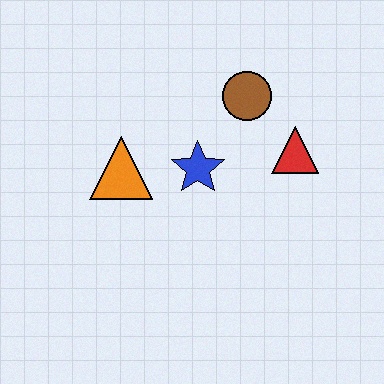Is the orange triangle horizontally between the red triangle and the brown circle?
No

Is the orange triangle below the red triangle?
Yes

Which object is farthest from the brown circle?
The orange triangle is farthest from the brown circle.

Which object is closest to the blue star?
The orange triangle is closest to the blue star.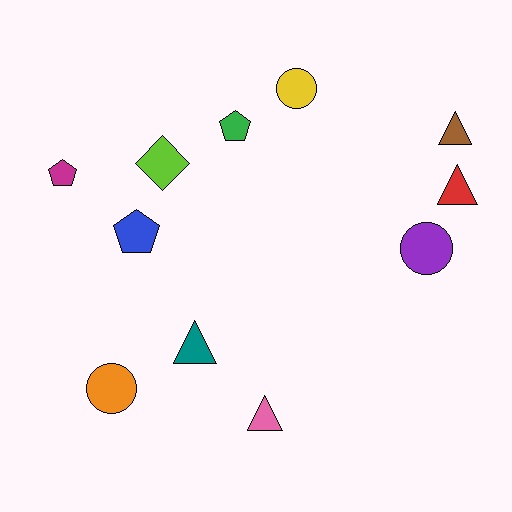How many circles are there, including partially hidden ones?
There are 3 circles.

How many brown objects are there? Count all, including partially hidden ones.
There is 1 brown object.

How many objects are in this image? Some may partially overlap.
There are 11 objects.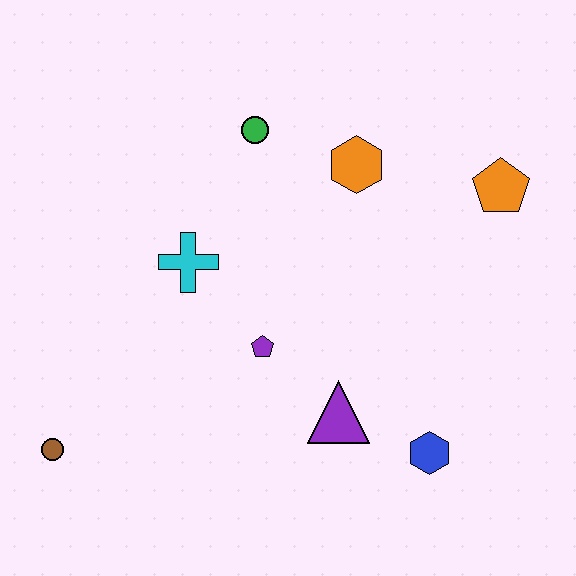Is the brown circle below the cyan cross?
Yes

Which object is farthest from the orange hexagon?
The brown circle is farthest from the orange hexagon.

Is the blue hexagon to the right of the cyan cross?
Yes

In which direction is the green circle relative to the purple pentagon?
The green circle is above the purple pentagon.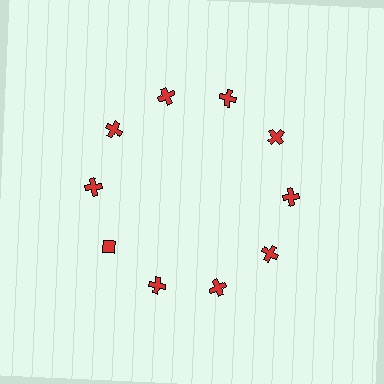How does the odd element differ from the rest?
It has a different shape: diamond instead of cross.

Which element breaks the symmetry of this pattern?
The red diamond at roughly the 8 o'clock position breaks the symmetry. All other shapes are red crosses.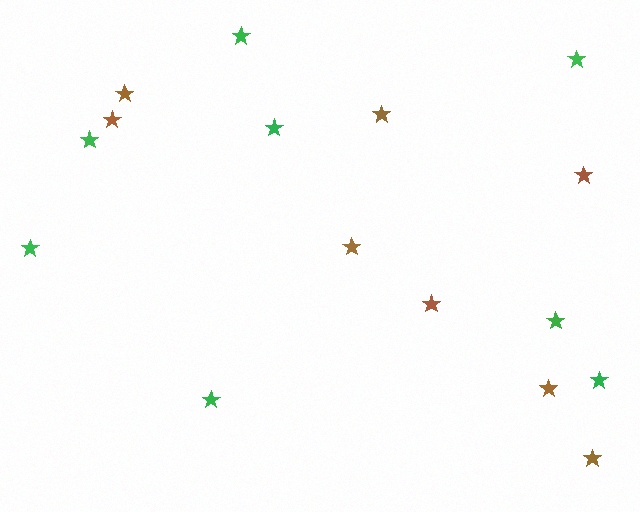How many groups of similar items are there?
There are 2 groups: one group of brown stars (8) and one group of green stars (8).